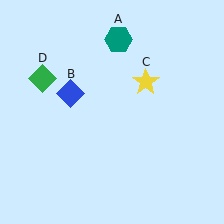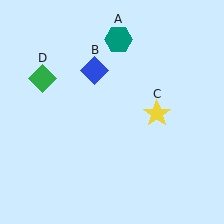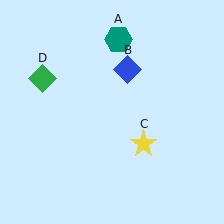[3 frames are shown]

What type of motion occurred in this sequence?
The blue diamond (object B), yellow star (object C) rotated clockwise around the center of the scene.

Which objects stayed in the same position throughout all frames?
Teal hexagon (object A) and green diamond (object D) remained stationary.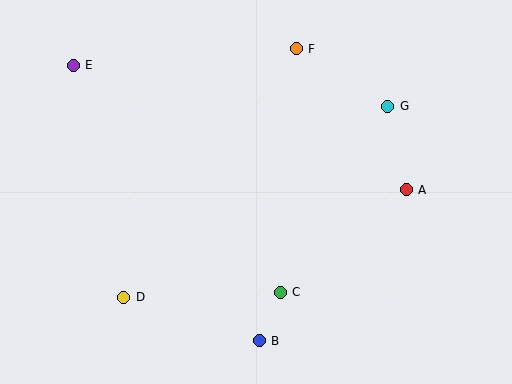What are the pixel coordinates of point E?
Point E is at (73, 65).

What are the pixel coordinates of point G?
Point G is at (388, 106).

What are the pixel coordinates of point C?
Point C is at (280, 292).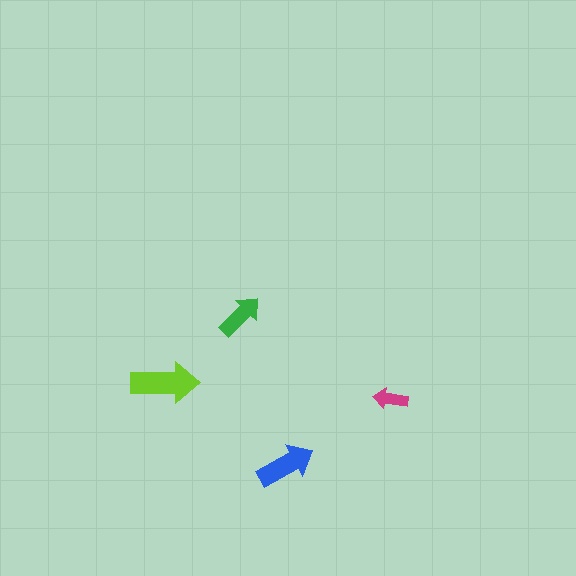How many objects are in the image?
There are 4 objects in the image.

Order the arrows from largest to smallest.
the lime one, the blue one, the green one, the magenta one.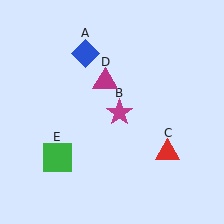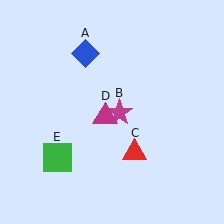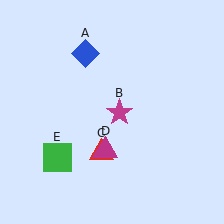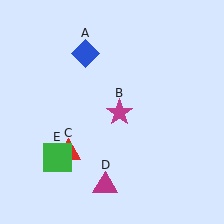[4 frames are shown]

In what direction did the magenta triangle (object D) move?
The magenta triangle (object D) moved down.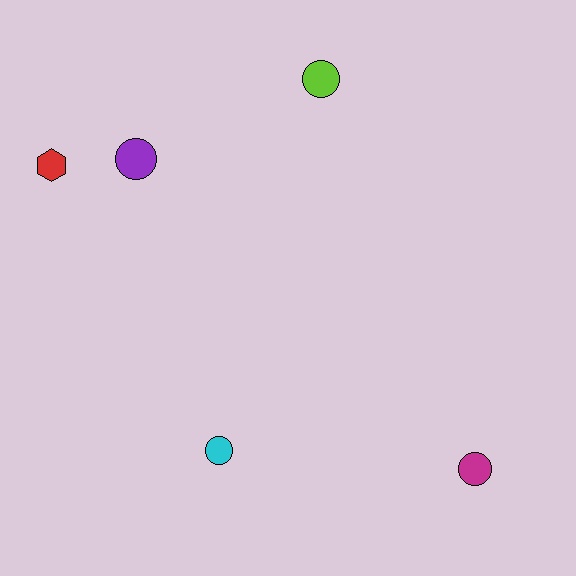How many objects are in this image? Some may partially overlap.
There are 5 objects.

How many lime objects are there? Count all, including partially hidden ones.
There is 1 lime object.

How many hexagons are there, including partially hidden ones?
There is 1 hexagon.